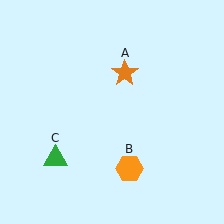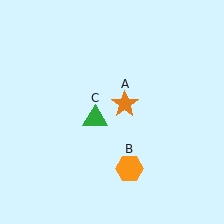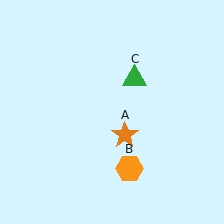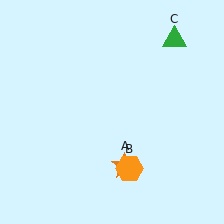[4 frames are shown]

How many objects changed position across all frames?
2 objects changed position: orange star (object A), green triangle (object C).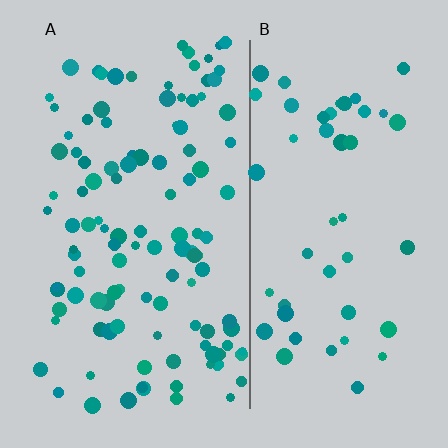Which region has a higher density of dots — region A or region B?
A (the left).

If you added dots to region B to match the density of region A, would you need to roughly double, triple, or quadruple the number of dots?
Approximately double.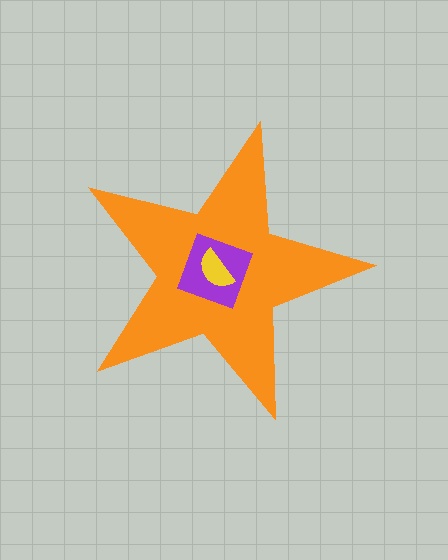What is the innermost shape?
The yellow semicircle.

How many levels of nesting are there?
3.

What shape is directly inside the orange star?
The purple square.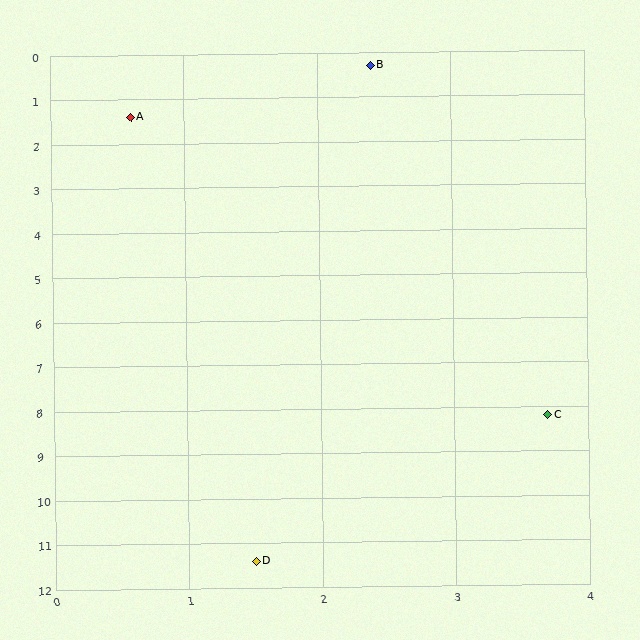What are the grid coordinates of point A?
Point A is at approximately (0.6, 1.4).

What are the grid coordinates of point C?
Point C is at approximately (3.7, 8.2).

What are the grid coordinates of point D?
Point D is at approximately (1.5, 11.4).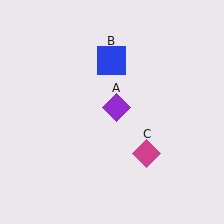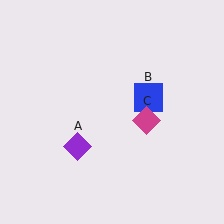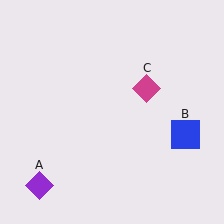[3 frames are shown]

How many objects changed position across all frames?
3 objects changed position: purple diamond (object A), blue square (object B), magenta diamond (object C).